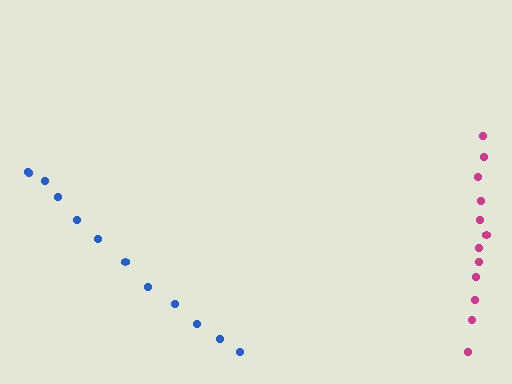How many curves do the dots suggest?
There are 2 distinct paths.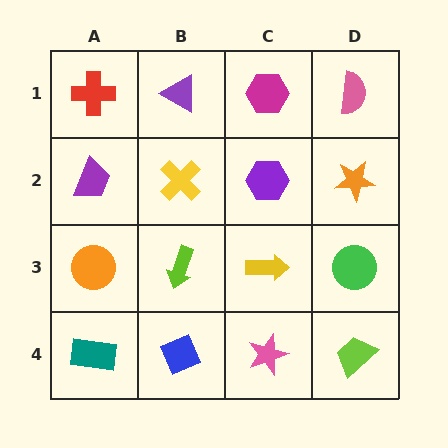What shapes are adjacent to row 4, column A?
An orange circle (row 3, column A), a blue diamond (row 4, column B).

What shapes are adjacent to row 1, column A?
A purple trapezoid (row 2, column A), a purple triangle (row 1, column B).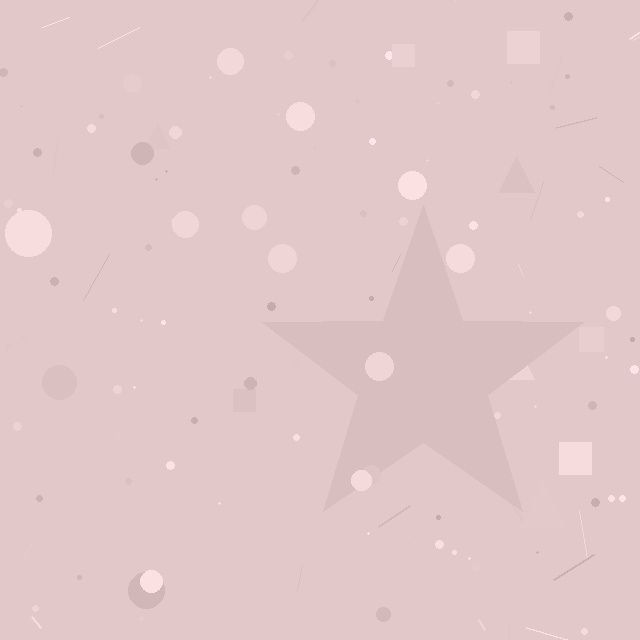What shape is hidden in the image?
A star is hidden in the image.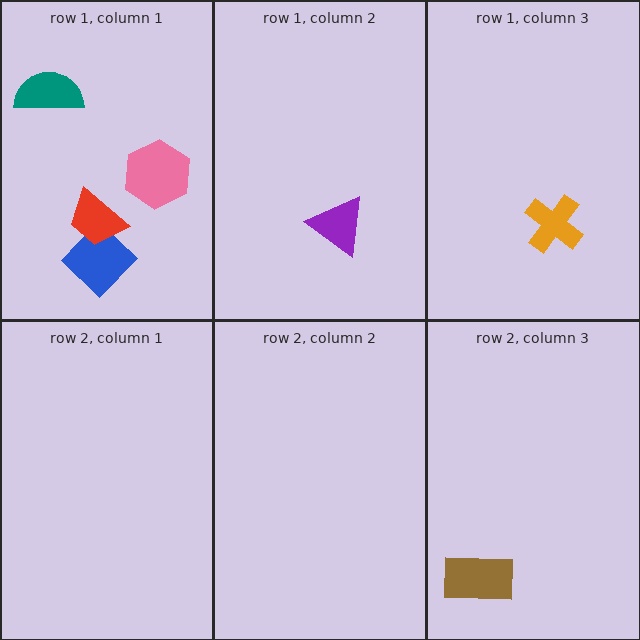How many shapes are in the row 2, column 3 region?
1.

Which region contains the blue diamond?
The row 1, column 1 region.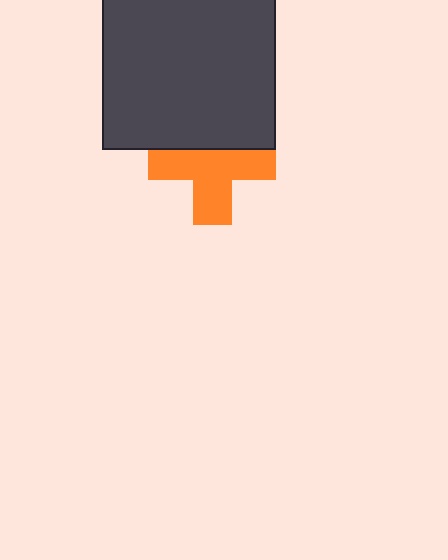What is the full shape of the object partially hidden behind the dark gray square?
The partially hidden object is an orange cross.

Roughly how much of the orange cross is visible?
Most of it is visible (roughly 67%).